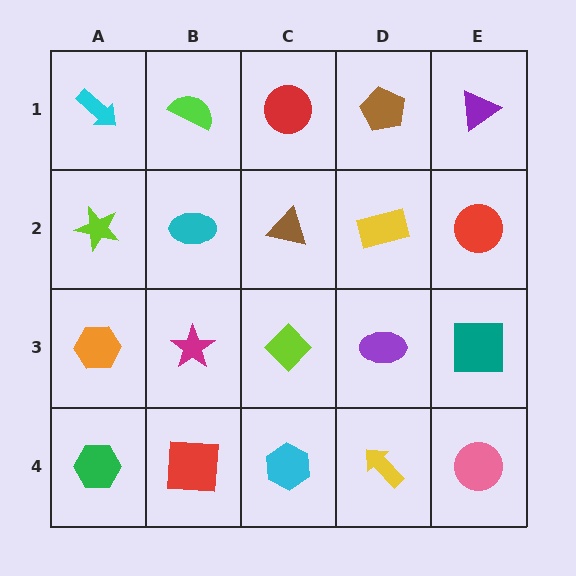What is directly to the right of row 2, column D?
A red circle.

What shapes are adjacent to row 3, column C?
A brown triangle (row 2, column C), a cyan hexagon (row 4, column C), a magenta star (row 3, column B), a purple ellipse (row 3, column D).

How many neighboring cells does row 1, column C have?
3.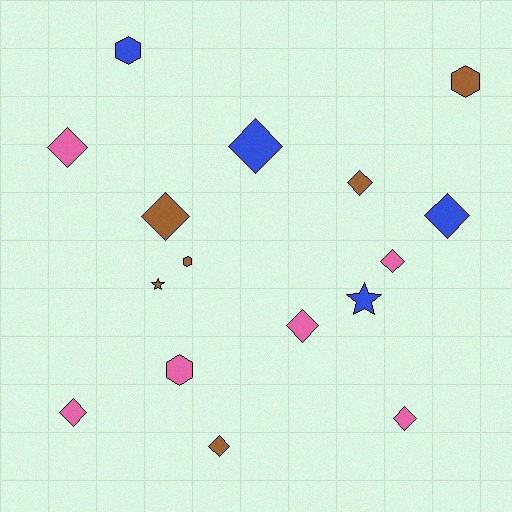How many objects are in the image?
There are 16 objects.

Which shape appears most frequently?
Diamond, with 10 objects.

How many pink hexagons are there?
There is 1 pink hexagon.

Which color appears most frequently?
Pink, with 6 objects.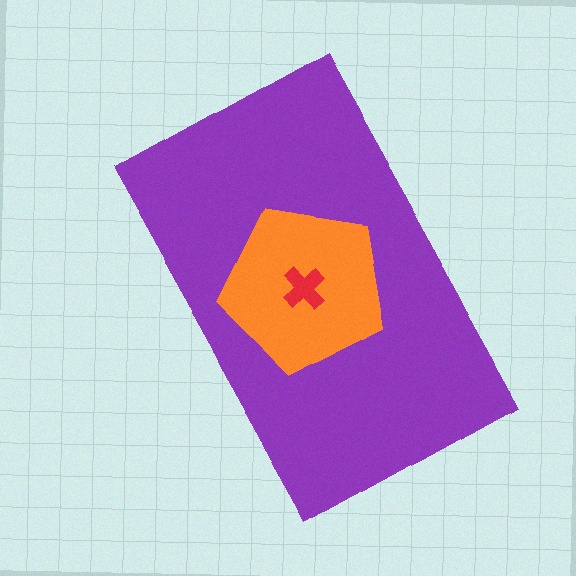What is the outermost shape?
The purple rectangle.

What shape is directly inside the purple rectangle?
The orange pentagon.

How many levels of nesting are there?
3.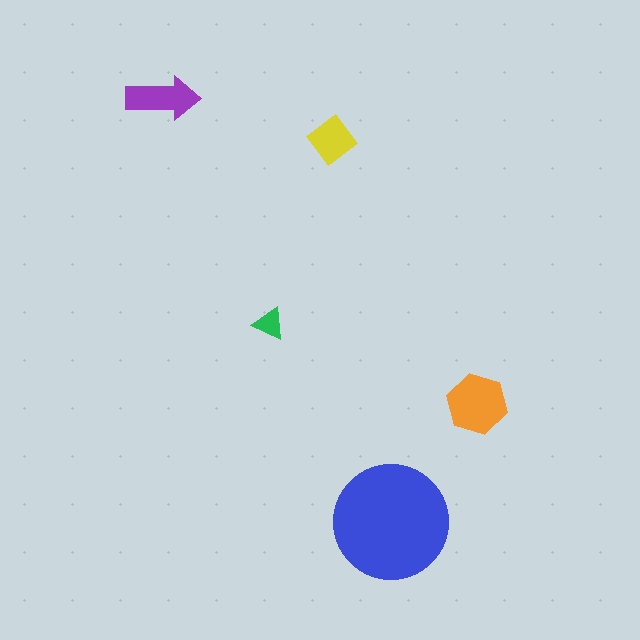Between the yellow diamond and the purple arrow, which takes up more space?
The purple arrow.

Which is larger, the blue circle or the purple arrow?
The blue circle.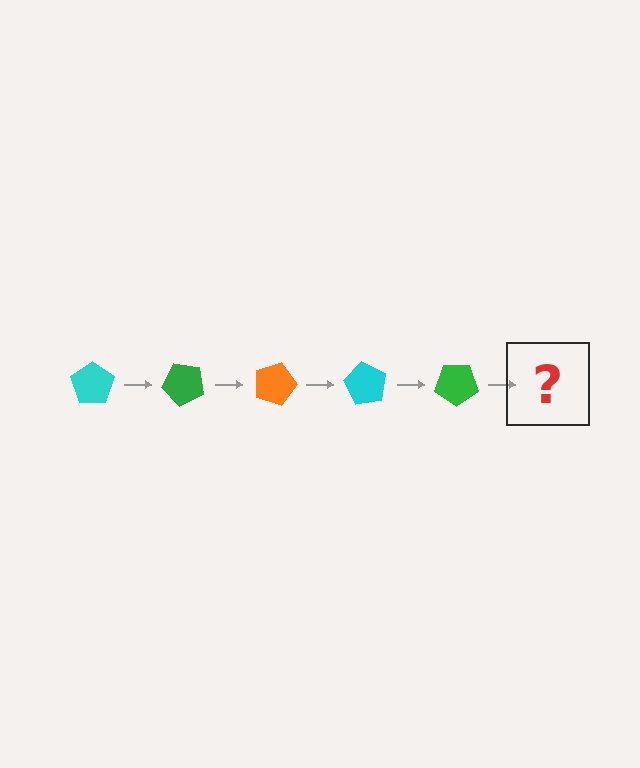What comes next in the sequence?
The next element should be an orange pentagon, rotated 225 degrees from the start.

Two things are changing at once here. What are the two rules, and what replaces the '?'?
The two rules are that it rotates 45 degrees each step and the color cycles through cyan, green, and orange. The '?' should be an orange pentagon, rotated 225 degrees from the start.